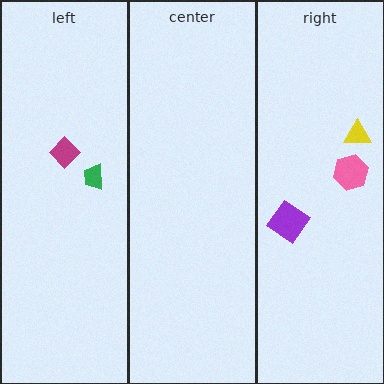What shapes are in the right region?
The pink hexagon, the yellow triangle, the purple diamond.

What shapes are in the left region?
The green trapezoid, the magenta diamond.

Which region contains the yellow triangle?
The right region.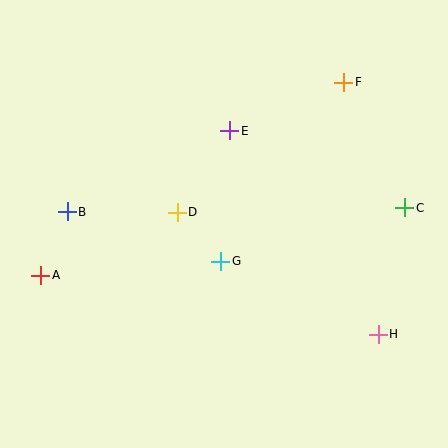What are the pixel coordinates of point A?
Point A is at (41, 275).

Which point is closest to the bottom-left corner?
Point A is closest to the bottom-left corner.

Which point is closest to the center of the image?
Point G at (221, 261) is closest to the center.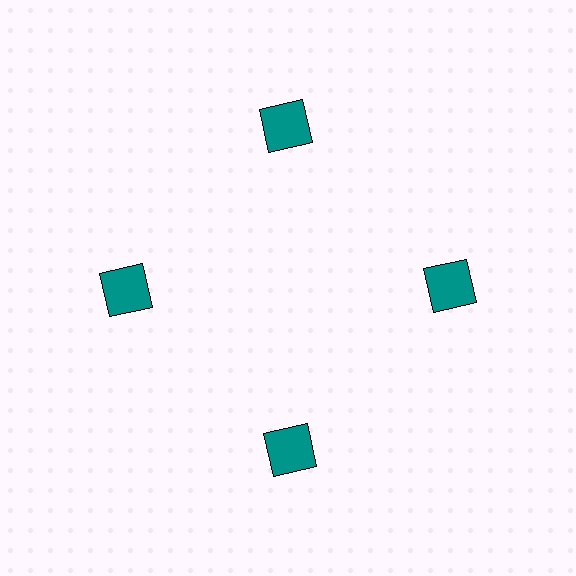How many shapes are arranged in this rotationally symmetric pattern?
There are 4 shapes, arranged in 4 groups of 1.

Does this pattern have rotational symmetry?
Yes, this pattern has 4-fold rotational symmetry. It looks the same after rotating 90 degrees around the center.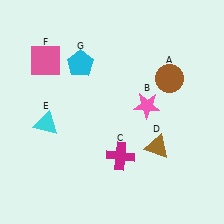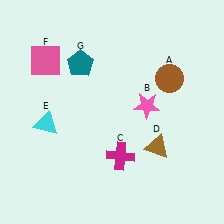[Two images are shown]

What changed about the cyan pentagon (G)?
In Image 1, G is cyan. In Image 2, it changed to teal.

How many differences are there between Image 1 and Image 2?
There is 1 difference between the two images.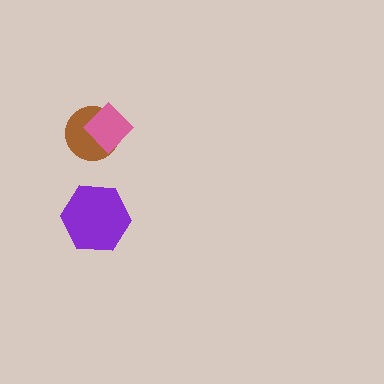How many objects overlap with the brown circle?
1 object overlaps with the brown circle.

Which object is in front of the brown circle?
The pink diamond is in front of the brown circle.